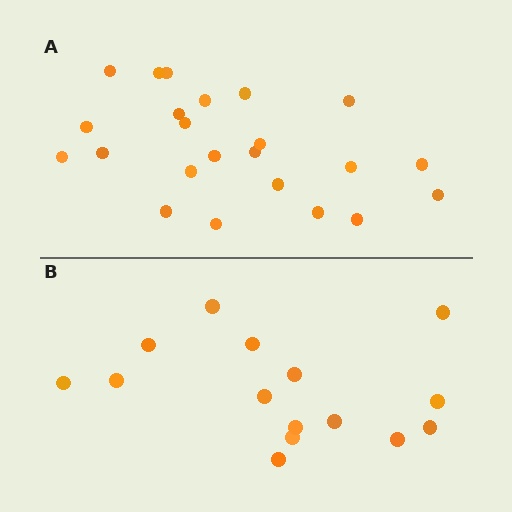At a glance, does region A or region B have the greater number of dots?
Region A (the top region) has more dots.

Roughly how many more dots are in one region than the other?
Region A has roughly 8 or so more dots than region B.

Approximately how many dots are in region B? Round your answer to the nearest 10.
About 20 dots. (The exact count is 15, which rounds to 20.)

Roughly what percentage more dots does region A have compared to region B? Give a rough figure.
About 55% more.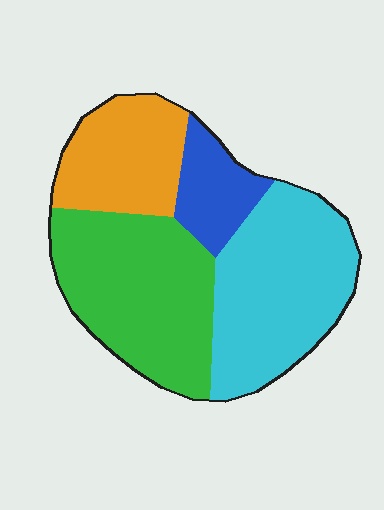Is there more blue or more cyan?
Cyan.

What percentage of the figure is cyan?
Cyan takes up about one third (1/3) of the figure.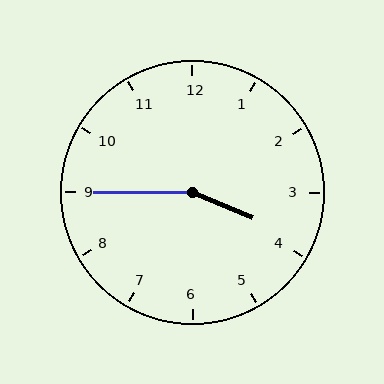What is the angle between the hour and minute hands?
Approximately 158 degrees.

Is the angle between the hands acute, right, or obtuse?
It is obtuse.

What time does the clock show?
3:45.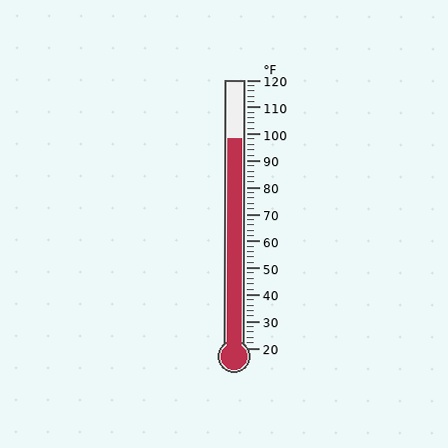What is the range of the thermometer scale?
The thermometer scale ranges from 20°F to 120°F.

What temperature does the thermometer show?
The thermometer shows approximately 98°F.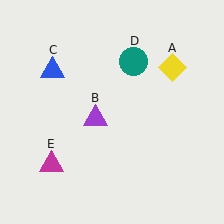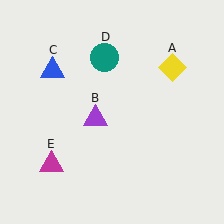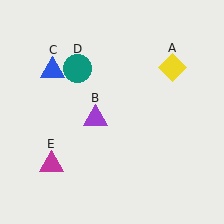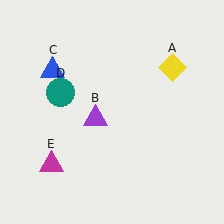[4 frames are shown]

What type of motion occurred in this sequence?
The teal circle (object D) rotated counterclockwise around the center of the scene.